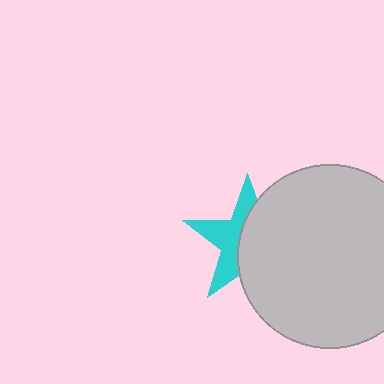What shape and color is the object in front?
The object in front is a light gray circle.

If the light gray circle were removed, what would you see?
You would see the complete cyan star.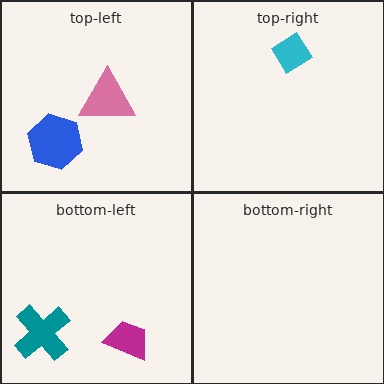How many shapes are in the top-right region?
1.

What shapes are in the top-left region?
The pink triangle, the blue hexagon.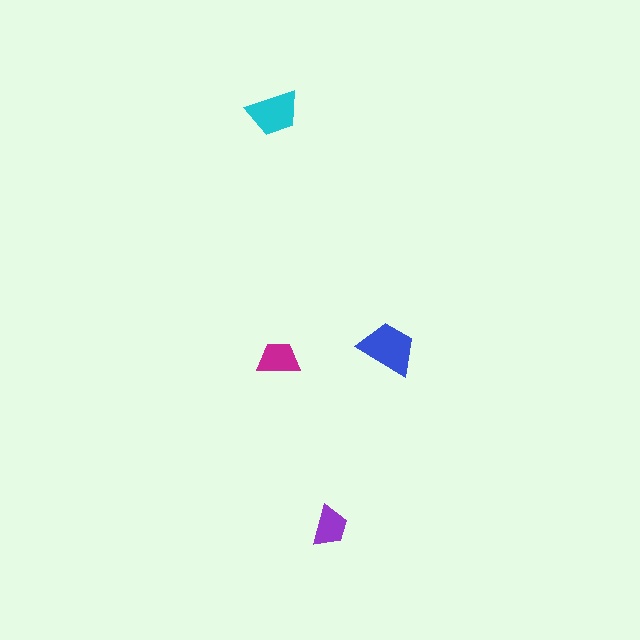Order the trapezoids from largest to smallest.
the blue one, the cyan one, the magenta one, the purple one.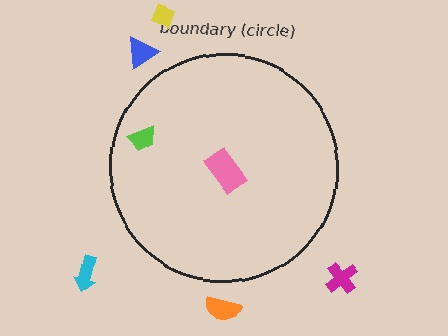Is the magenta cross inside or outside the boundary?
Outside.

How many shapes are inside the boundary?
2 inside, 5 outside.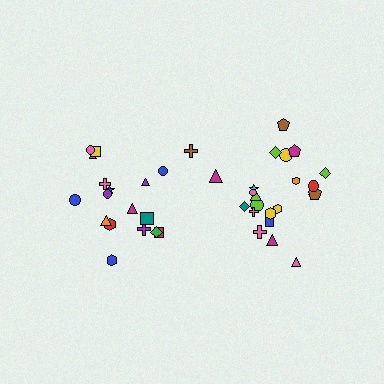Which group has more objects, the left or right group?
The right group.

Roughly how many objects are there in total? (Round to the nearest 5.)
Roughly 40 objects in total.